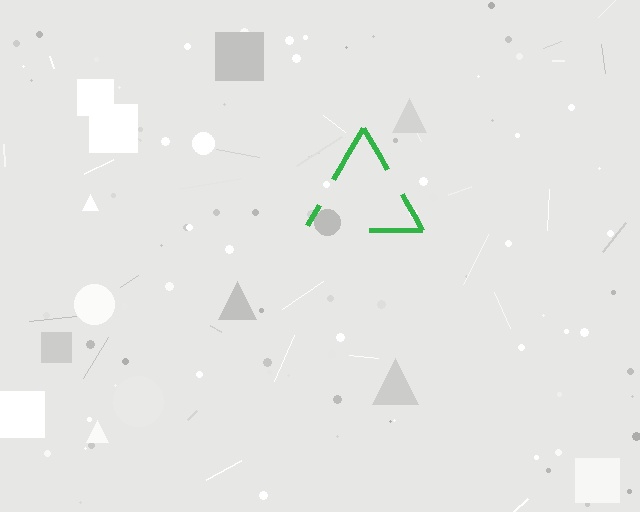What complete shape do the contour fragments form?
The contour fragments form a triangle.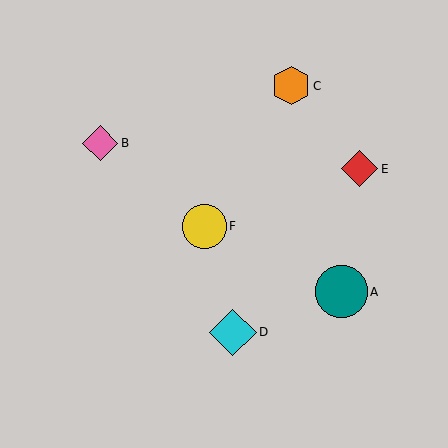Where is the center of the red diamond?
The center of the red diamond is at (360, 169).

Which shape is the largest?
The teal circle (labeled A) is the largest.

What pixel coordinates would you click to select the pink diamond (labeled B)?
Click at (100, 143) to select the pink diamond B.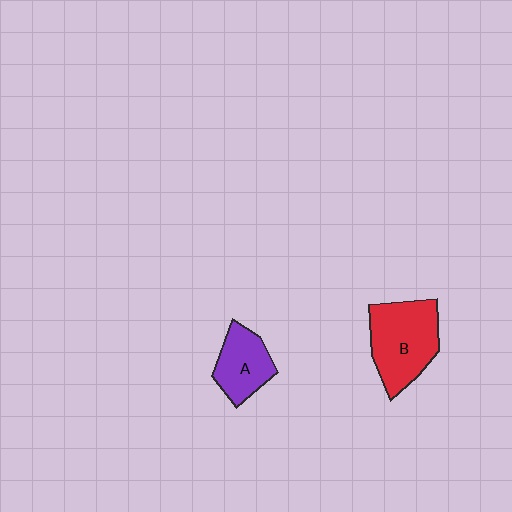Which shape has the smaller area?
Shape A (purple).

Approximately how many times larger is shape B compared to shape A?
Approximately 1.6 times.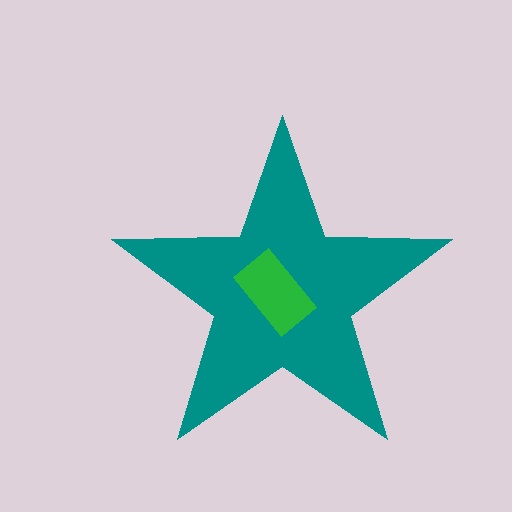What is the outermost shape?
The teal star.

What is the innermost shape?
The green rectangle.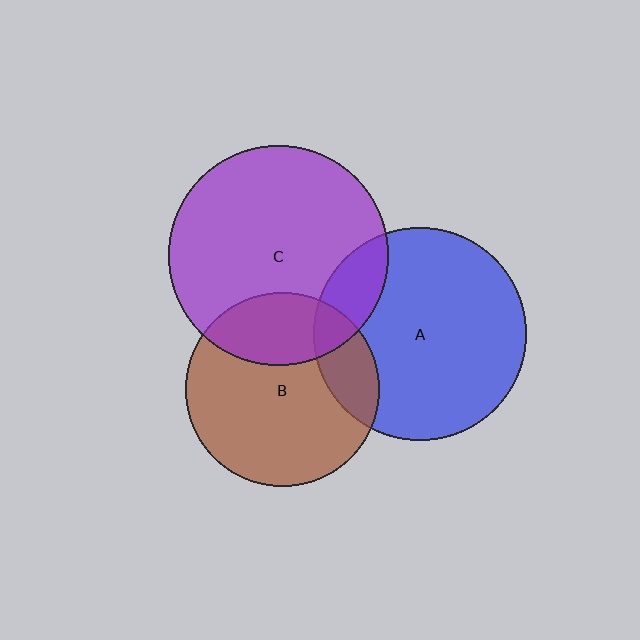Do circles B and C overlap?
Yes.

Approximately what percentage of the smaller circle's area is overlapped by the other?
Approximately 25%.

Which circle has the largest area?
Circle C (purple).